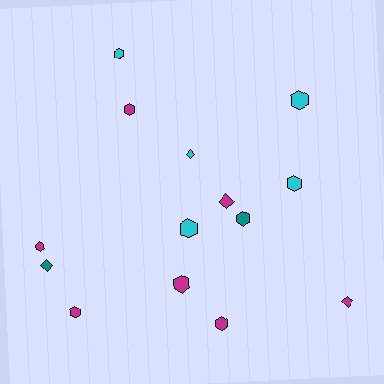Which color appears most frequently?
Magenta, with 7 objects.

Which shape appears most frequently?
Hexagon, with 10 objects.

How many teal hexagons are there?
There is 1 teal hexagon.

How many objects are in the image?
There are 14 objects.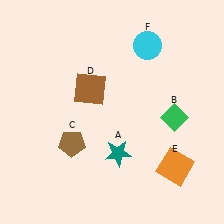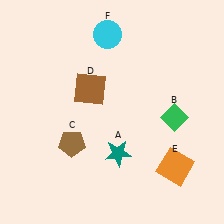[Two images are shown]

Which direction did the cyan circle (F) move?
The cyan circle (F) moved left.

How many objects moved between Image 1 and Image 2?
1 object moved between the two images.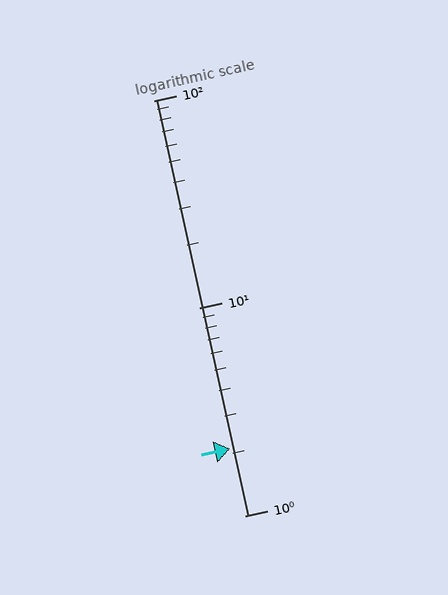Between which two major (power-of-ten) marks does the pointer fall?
The pointer is between 1 and 10.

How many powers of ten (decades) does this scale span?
The scale spans 2 decades, from 1 to 100.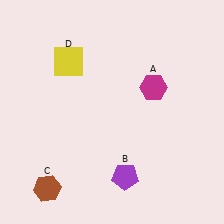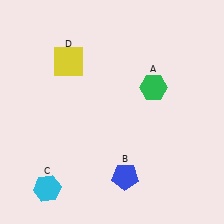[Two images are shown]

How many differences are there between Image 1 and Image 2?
There are 3 differences between the two images.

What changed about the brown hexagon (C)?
In Image 1, C is brown. In Image 2, it changed to cyan.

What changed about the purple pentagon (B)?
In Image 1, B is purple. In Image 2, it changed to blue.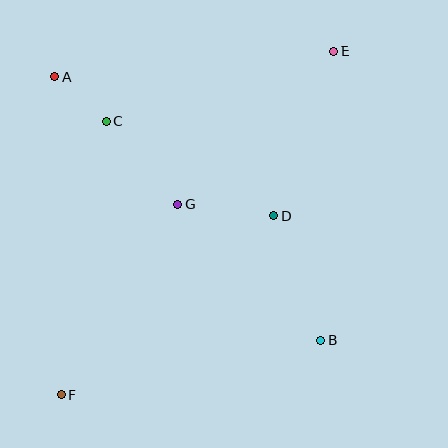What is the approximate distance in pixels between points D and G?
The distance between D and G is approximately 97 pixels.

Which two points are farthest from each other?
Points E and F are farthest from each other.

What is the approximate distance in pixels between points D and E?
The distance between D and E is approximately 175 pixels.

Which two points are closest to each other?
Points A and C are closest to each other.